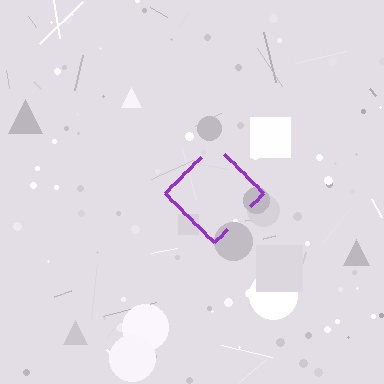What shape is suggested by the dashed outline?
The dashed outline suggests a diamond.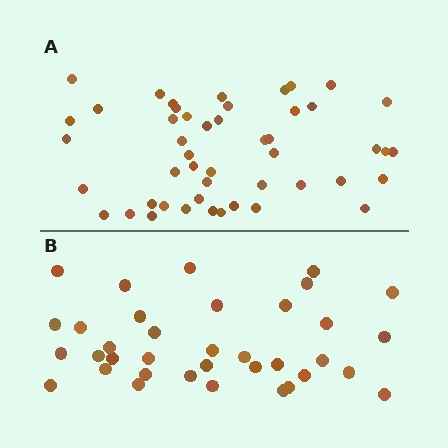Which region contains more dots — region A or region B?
Region A (the top region) has more dots.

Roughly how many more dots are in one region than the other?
Region A has roughly 12 or so more dots than region B.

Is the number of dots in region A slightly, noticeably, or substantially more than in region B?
Region A has noticeably more, but not dramatically so. The ratio is roughly 1.3 to 1.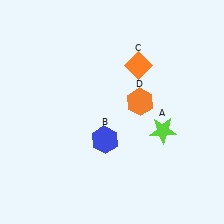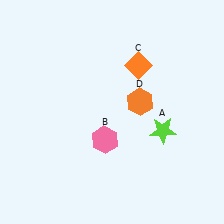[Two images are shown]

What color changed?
The hexagon (B) changed from blue in Image 1 to pink in Image 2.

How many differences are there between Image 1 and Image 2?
There is 1 difference between the two images.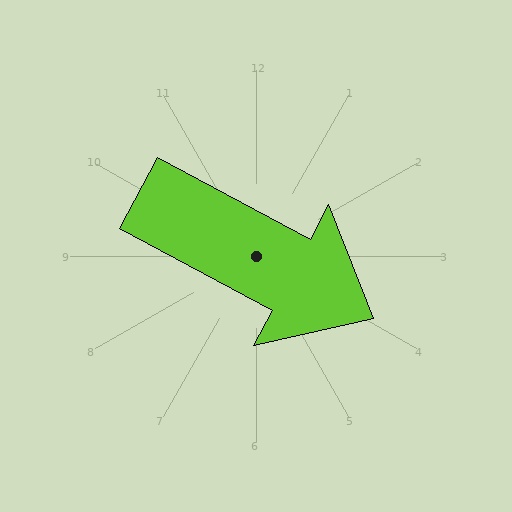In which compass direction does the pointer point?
Southeast.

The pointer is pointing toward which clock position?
Roughly 4 o'clock.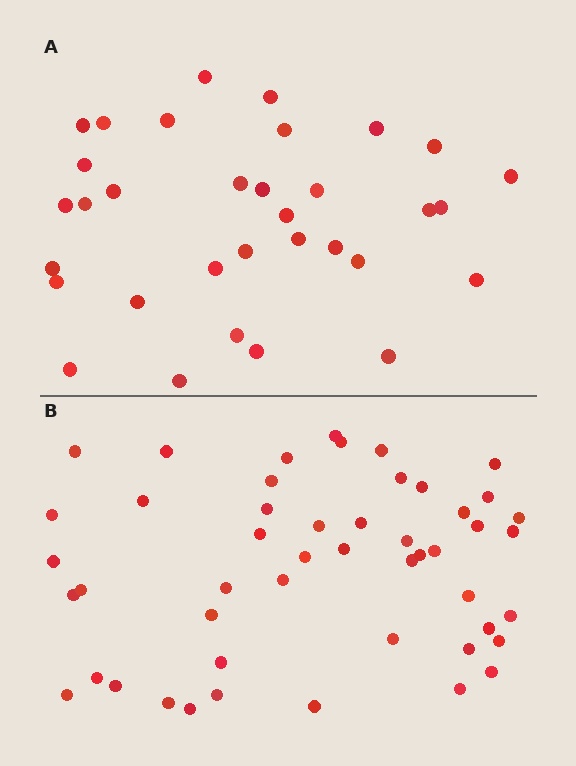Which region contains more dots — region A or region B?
Region B (the bottom region) has more dots.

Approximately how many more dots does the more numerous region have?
Region B has approximately 15 more dots than region A.